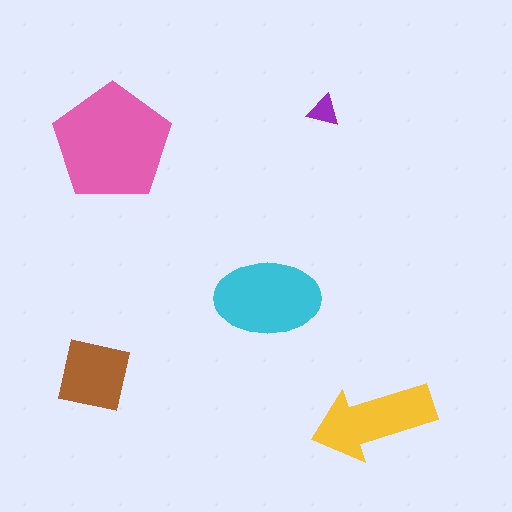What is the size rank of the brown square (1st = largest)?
4th.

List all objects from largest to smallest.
The pink pentagon, the cyan ellipse, the yellow arrow, the brown square, the purple triangle.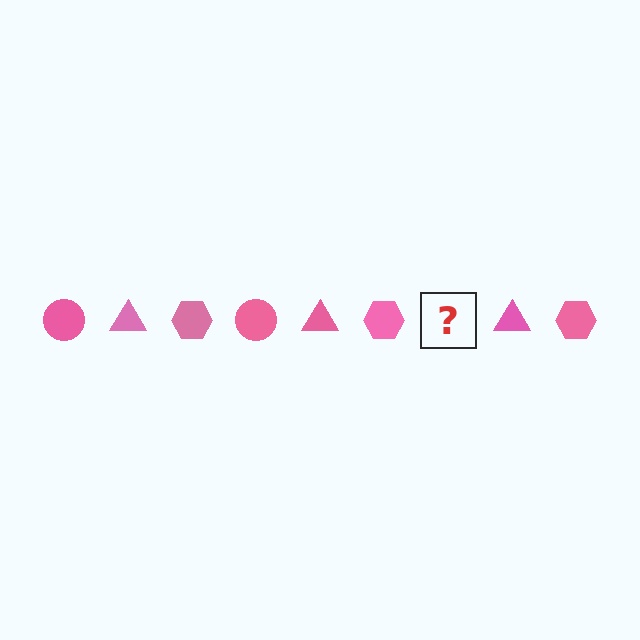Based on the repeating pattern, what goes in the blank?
The blank should be a pink circle.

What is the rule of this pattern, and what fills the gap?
The rule is that the pattern cycles through circle, triangle, hexagon shapes in pink. The gap should be filled with a pink circle.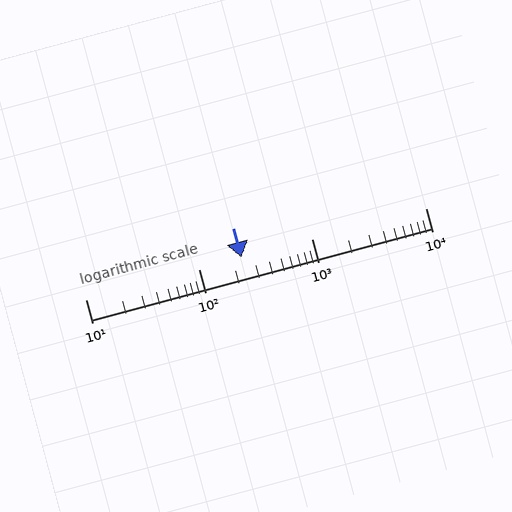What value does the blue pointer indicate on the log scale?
The pointer indicates approximately 240.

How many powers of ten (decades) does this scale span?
The scale spans 3 decades, from 10 to 10000.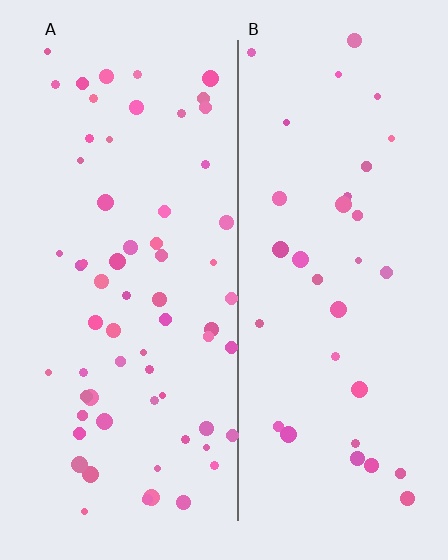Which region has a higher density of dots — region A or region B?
A (the left).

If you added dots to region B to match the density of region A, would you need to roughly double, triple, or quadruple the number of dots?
Approximately double.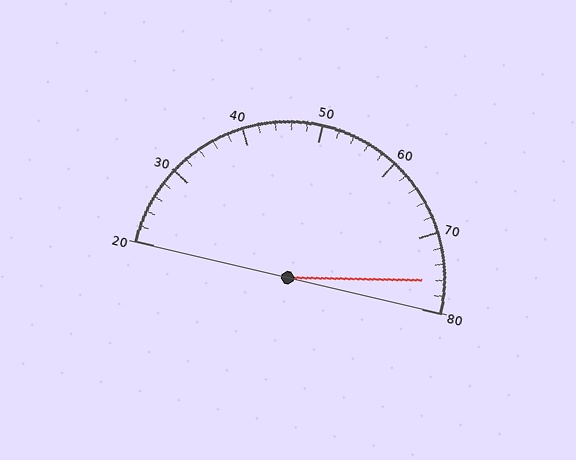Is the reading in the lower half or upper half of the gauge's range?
The reading is in the upper half of the range (20 to 80).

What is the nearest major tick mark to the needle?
The nearest major tick mark is 80.